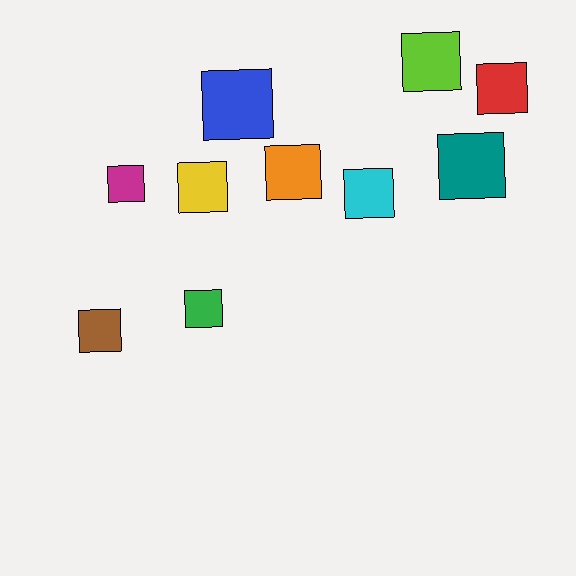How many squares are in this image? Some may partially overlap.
There are 10 squares.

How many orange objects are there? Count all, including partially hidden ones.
There is 1 orange object.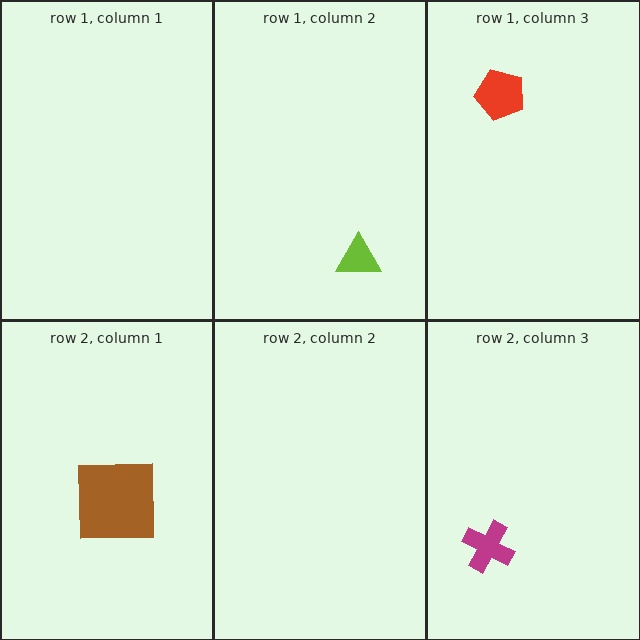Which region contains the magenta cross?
The row 2, column 3 region.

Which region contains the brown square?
The row 2, column 1 region.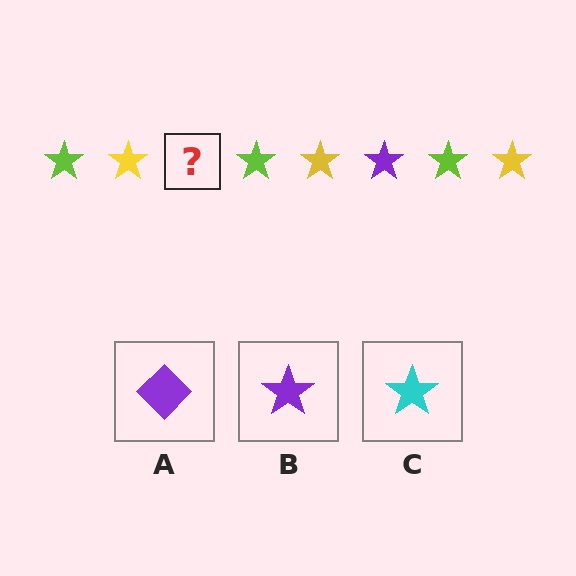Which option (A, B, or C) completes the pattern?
B.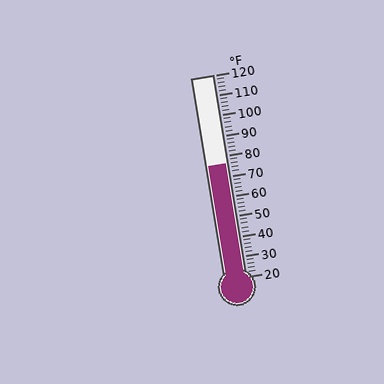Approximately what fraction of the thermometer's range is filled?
The thermometer is filled to approximately 55% of its range.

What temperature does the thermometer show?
The thermometer shows approximately 76°F.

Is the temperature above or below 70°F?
The temperature is above 70°F.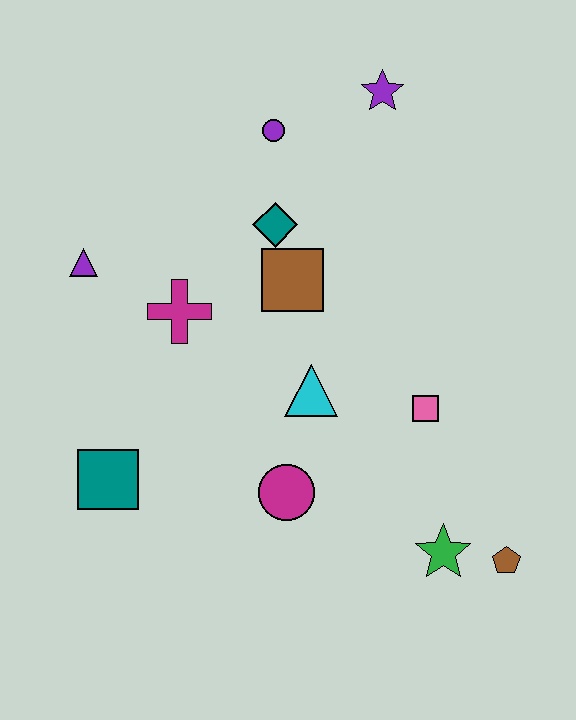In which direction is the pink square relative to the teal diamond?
The pink square is below the teal diamond.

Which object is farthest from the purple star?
The brown pentagon is farthest from the purple star.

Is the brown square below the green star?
No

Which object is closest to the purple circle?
The teal diamond is closest to the purple circle.